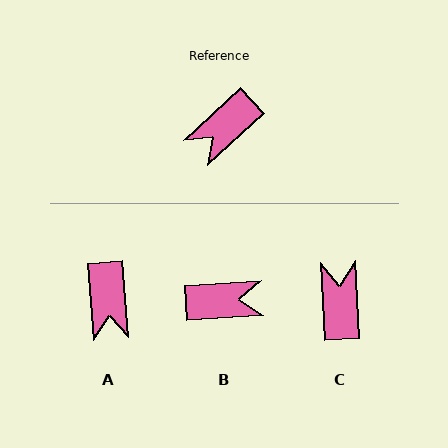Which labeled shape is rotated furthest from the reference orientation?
B, about 141 degrees away.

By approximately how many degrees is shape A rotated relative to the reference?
Approximately 52 degrees counter-clockwise.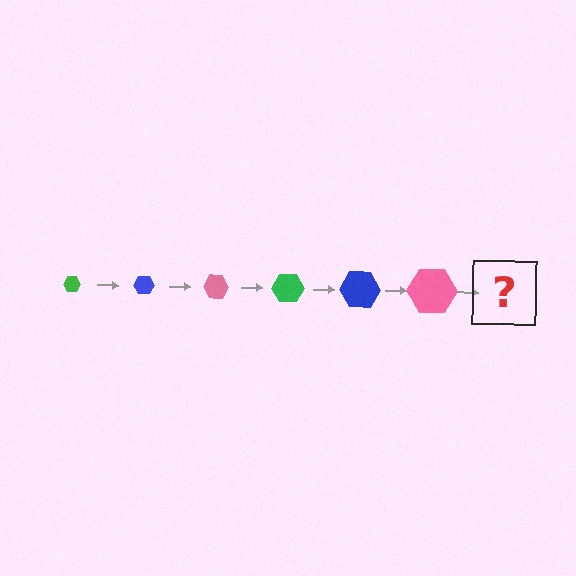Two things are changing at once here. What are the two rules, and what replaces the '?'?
The two rules are that the hexagon grows larger each step and the color cycles through green, blue, and pink. The '?' should be a green hexagon, larger than the previous one.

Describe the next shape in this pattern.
It should be a green hexagon, larger than the previous one.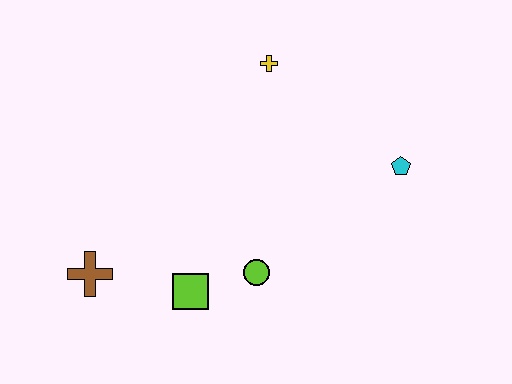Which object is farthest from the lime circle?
The yellow cross is farthest from the lime circle.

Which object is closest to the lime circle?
The lime square is closest to the lime circle.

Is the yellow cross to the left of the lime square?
No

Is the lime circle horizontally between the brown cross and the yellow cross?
Yes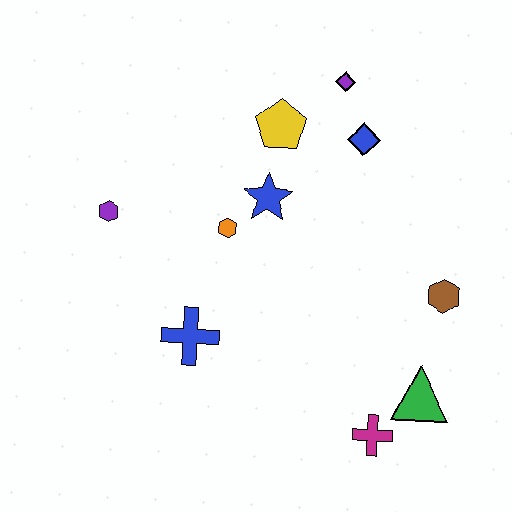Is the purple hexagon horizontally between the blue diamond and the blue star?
No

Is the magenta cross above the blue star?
No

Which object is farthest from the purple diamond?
The magenta cross is farthest from the purple diamond.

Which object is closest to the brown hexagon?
The green triangle is closest to the brown hexagon.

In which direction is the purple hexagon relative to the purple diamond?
The purple hexagon is to the left of the purple diamond.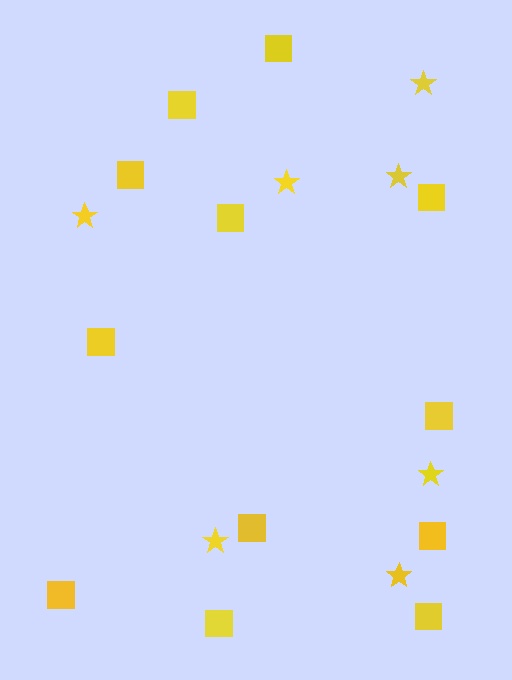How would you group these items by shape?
There are 2 groups: one group of stars (7) and one group of squares (12).